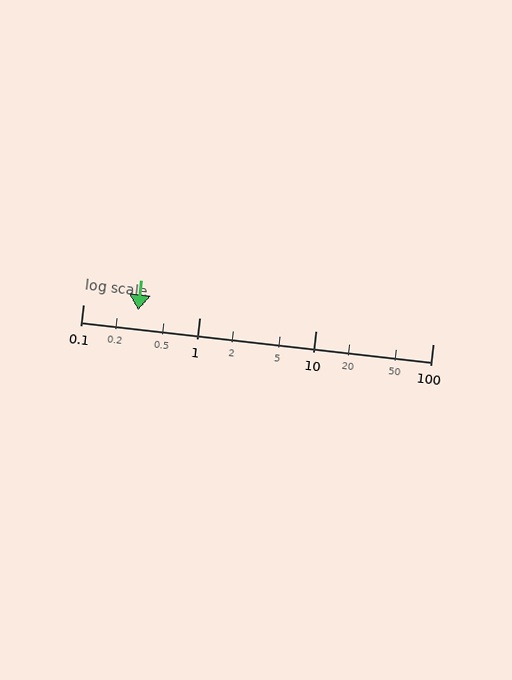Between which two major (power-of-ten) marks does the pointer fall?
The pointer is between 0.1 and 1.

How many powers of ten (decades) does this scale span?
The scale spans 3 decades, from 0.1 to 100.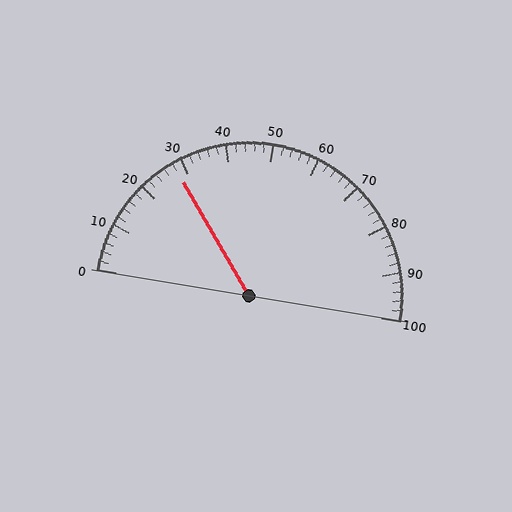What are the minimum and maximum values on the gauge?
The gauge ranges from 0 to 100.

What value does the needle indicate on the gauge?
The needle indicates approximately 28.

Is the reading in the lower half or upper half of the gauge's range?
The reading is in the lower half of the range (0 to 100).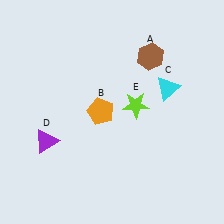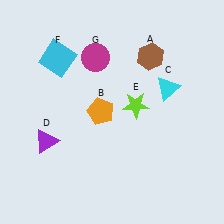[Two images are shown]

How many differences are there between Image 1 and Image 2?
There are 2 differences between the two images.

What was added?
A cyan square (F), a magenta circle (G) were added in Image 2.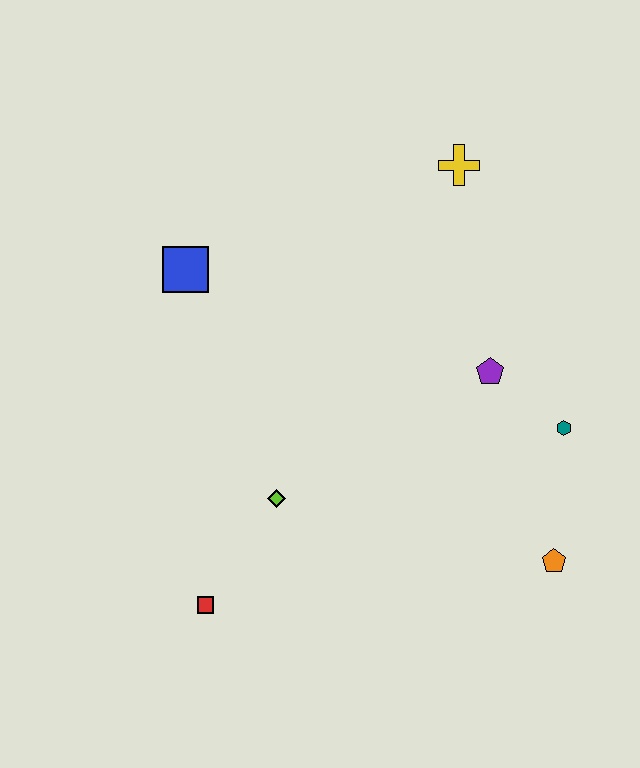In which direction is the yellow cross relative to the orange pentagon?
The yellow cross is above the orange pentagon.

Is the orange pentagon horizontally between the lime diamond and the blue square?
No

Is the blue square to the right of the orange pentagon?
No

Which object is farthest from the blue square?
The orange pentagon is farthest from the blue square.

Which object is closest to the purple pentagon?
The teal hexagon is closest to the purple pentagon.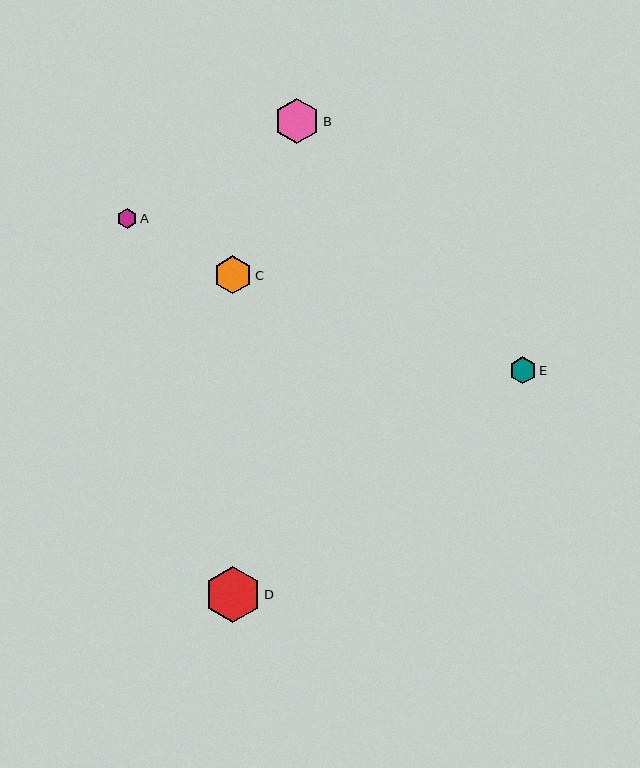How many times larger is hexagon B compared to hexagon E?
Hexagon B is approximately 1.7 times the size of hexagon E.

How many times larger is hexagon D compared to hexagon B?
Hexagon D is approximately 1.2 times the size of hexagon B.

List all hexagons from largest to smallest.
From largest to smallest: D, B, C, E, A.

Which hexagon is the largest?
Hexagon D is the largest with a size of approximately 57 pixels.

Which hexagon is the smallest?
Hexagon A is the smallest with a size of approximately 20 pixels.